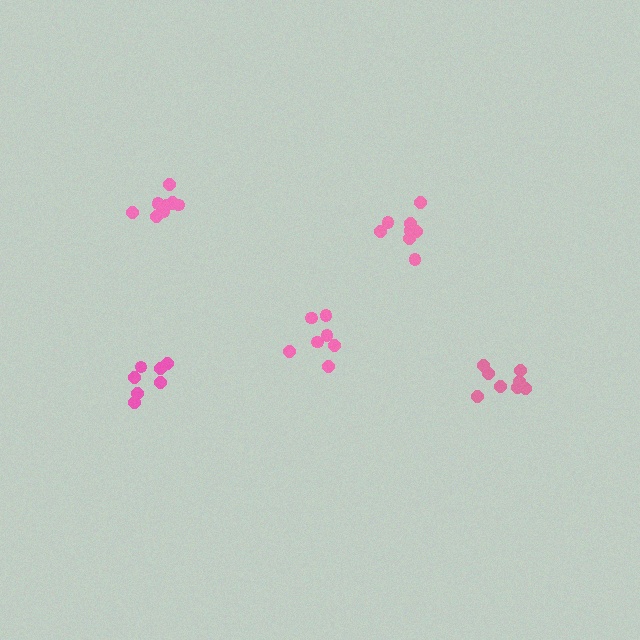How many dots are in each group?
Group 1: 7 dots, Group 2: 8 dots, Group 3: 8 dots, Group 4: 7 dots, Group 5: 10 dots (40 total).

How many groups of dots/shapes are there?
There are 5 groups.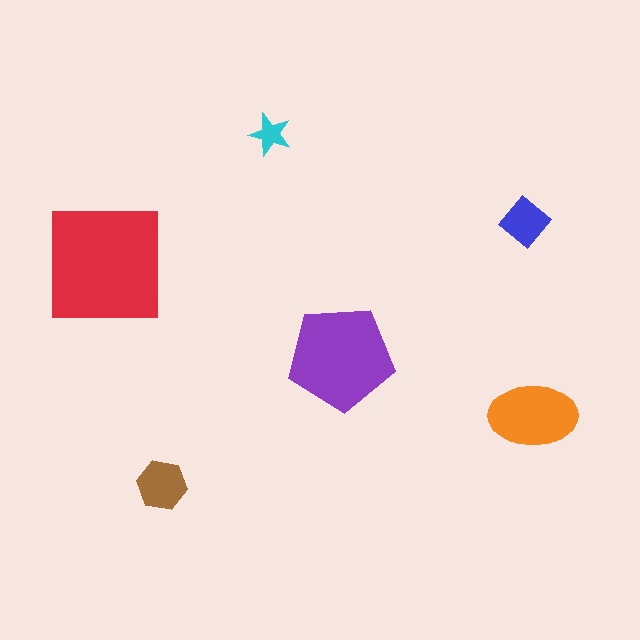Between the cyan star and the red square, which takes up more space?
The red square.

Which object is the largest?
The red square.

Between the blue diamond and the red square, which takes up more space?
The red square.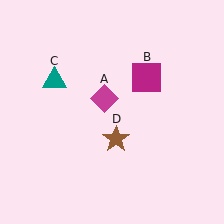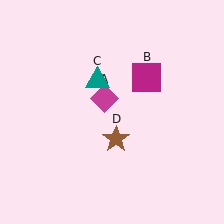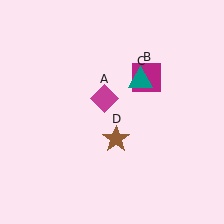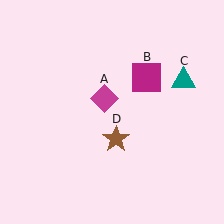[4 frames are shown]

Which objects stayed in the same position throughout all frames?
Magenta diamond (object A) and magenta square (object B) and brown star (object D) remained stationary.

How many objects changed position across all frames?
1 object changed position: teal triangle (object C).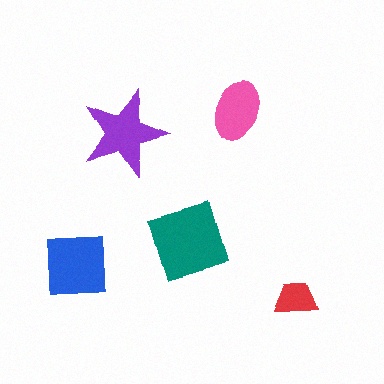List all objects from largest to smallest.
The teal diamond, the blue square, the purple star, the pink ellipse, the red trapezoid.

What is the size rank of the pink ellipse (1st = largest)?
4th.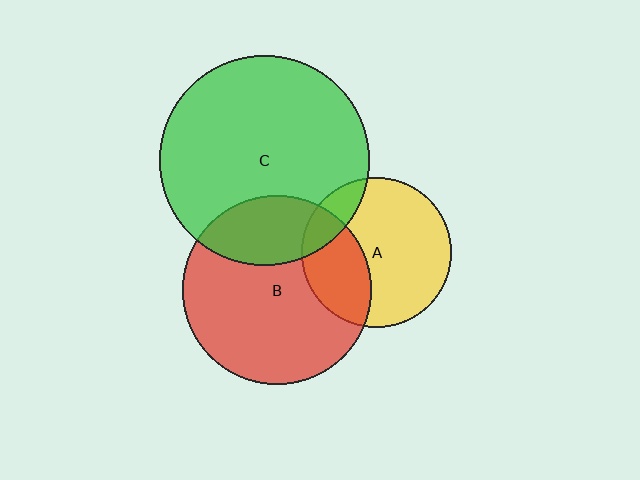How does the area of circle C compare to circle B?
Approximately 1.2 times.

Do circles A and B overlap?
Yes.